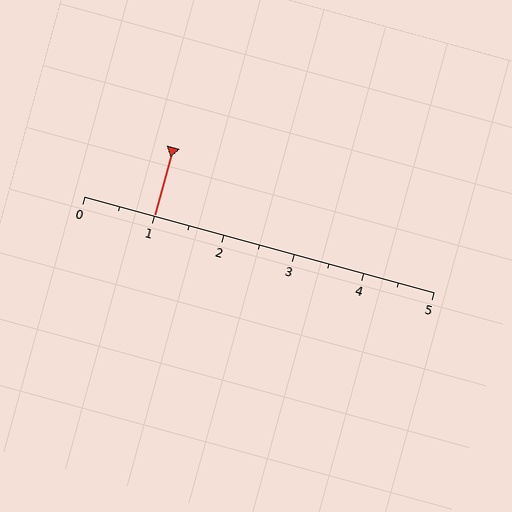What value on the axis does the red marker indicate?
The marker indicates approximately 1.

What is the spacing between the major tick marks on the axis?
The major ticks are spaced 1 apart.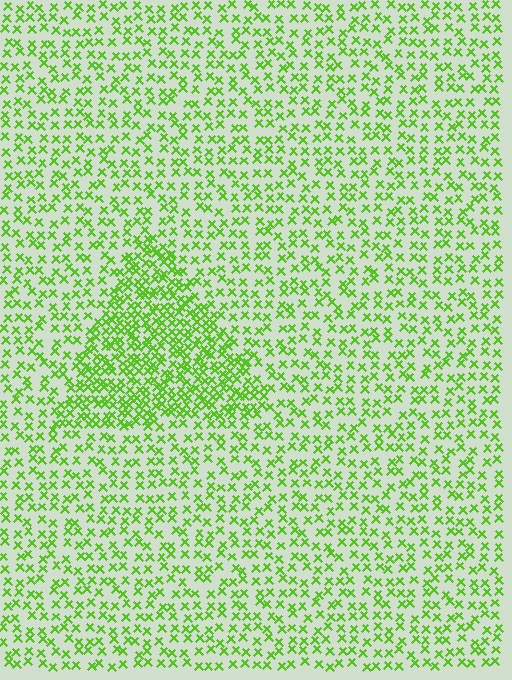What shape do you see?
I see a triangle.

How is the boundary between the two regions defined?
The boundary is defined by a change in element density (approximately 2.0x ratio). All elements are the same color, size, and shape.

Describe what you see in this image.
The image contains small lime elements arranged at two different densities. A triangle-shaped region is visible where the elements are more densely packed than the surrounding area.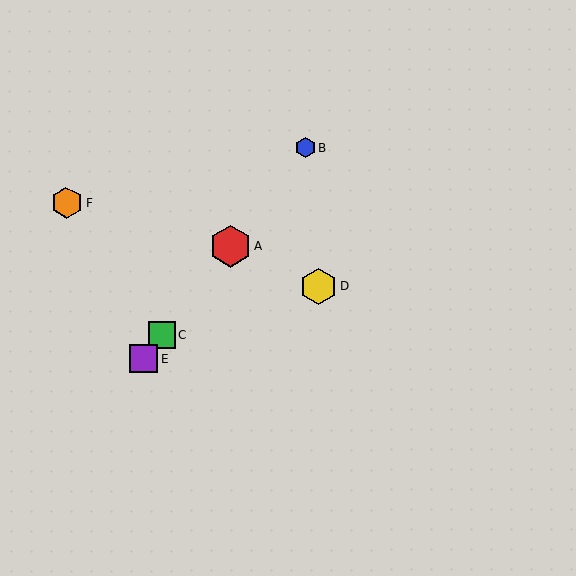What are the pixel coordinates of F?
Object F is at (66, 203).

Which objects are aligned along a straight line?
Objects A, B, C, E are aligned along a straight line.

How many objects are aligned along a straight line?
4 objects (A, B, C, E) are aligned along a straight line.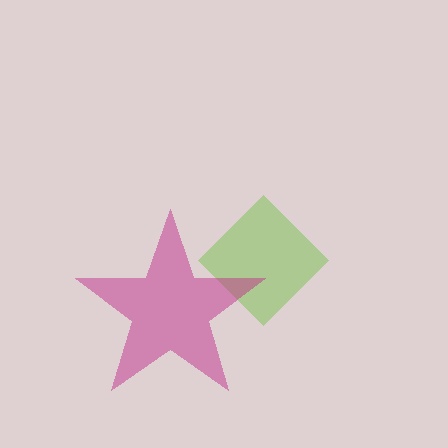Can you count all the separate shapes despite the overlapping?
Yes, there are 2 separate shapes.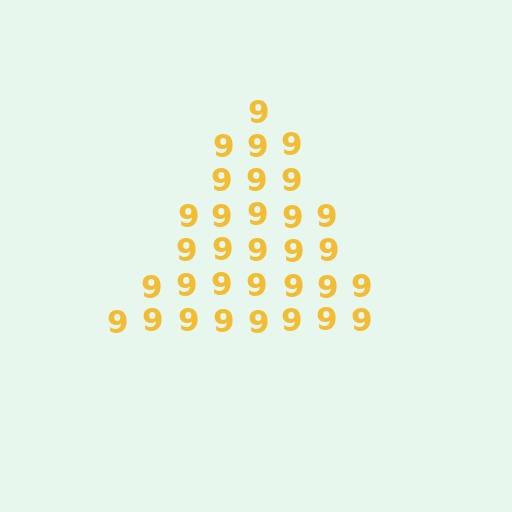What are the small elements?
The small elements are digit 9's.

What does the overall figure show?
The overall figure shows a triangle.